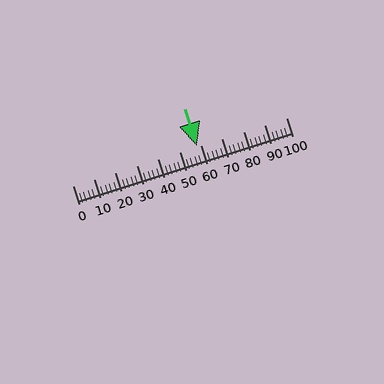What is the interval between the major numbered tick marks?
The major tick marks are spaced 10 units apart.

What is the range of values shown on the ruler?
The ruler shows values from 0 to 100.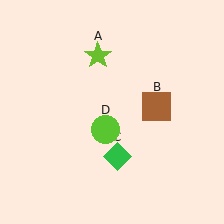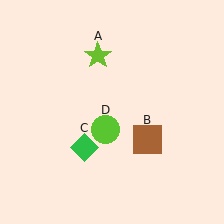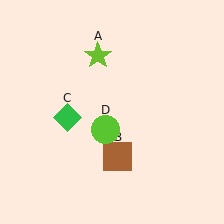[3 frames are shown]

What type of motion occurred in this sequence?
The brown square (object B), green diamond (object C) rotated clockwise around the center of the scene.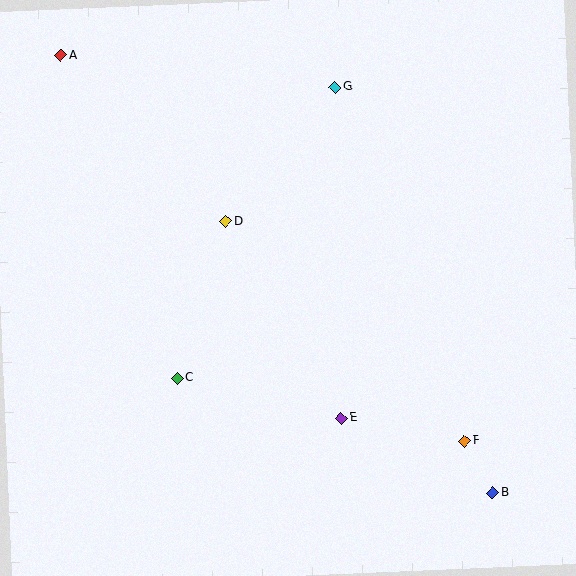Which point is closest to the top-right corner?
Point G is closest to the top-right corner.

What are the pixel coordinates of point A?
Point A is at (60, 55).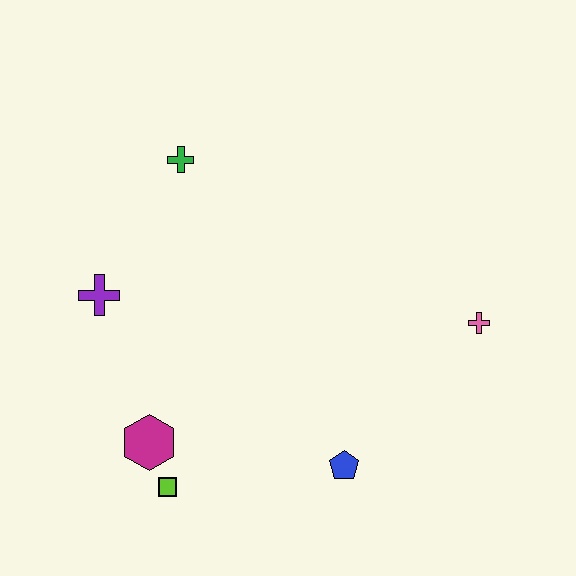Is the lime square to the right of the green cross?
No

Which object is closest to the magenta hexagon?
The lime square is closest to the magenta hexagon.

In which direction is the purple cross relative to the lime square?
The purple cross is above the lime square.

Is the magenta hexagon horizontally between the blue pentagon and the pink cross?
No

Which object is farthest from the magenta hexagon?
The pink cross is farthest from the magenta hexagon.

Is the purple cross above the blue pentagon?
Yes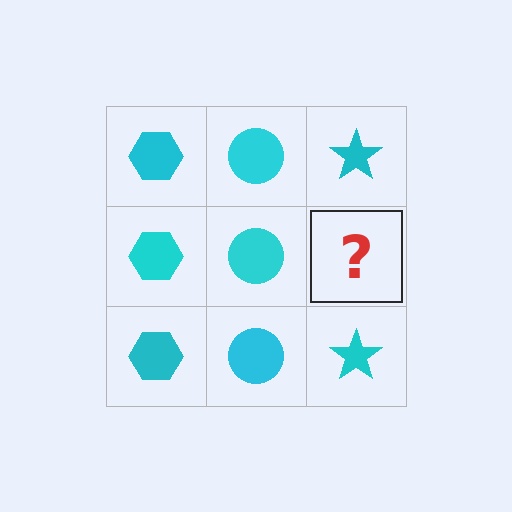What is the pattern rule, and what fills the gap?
The rule is that each column has a consistent shape. The gap should be filled with a cyan star.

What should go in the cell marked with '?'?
The missing cell should contain a cyan star.